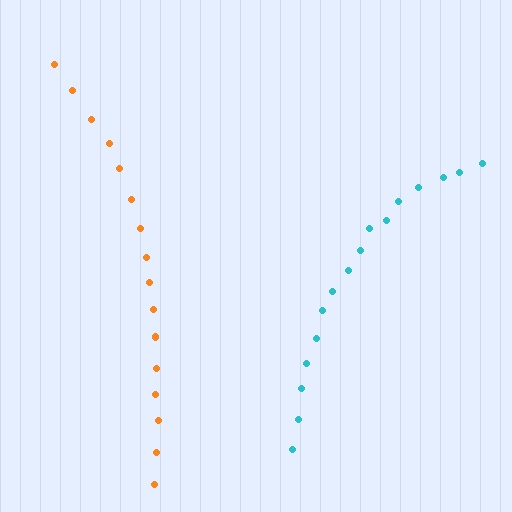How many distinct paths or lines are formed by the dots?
There are 2 distinct paths.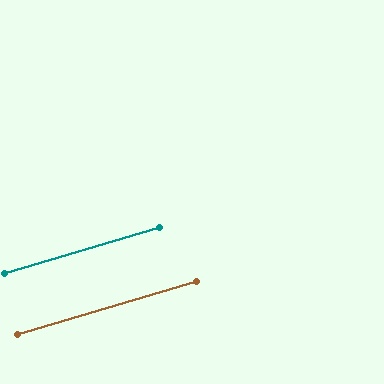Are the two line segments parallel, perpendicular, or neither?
Parallel — their directions differ by only 0.4°.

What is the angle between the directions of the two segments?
Approximately 0 degrees.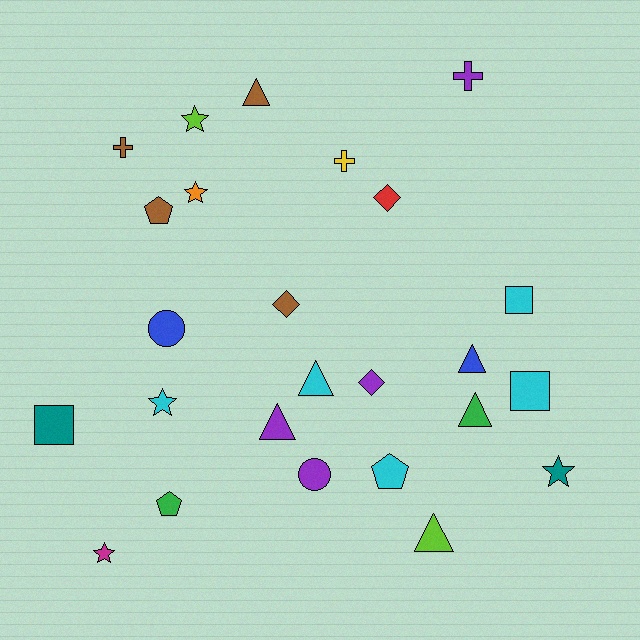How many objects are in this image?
There are 25 objects.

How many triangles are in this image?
There are 6 triangles.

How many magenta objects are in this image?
There is 1 magenta object.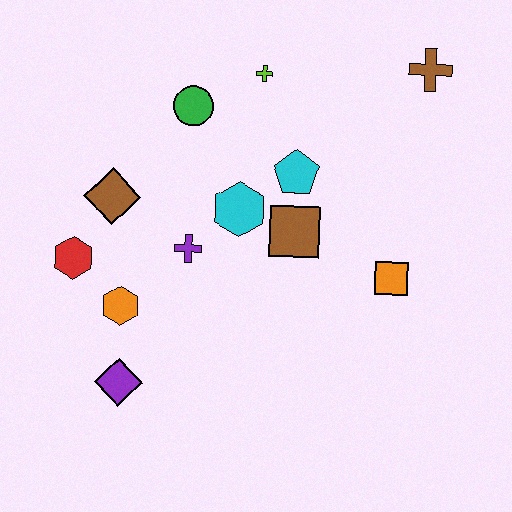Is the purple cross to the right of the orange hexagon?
Yes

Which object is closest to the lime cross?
The green circle is closest to the lime cross.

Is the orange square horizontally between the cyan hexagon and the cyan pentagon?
No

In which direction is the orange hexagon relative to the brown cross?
The orange hexagon is to the left of the brown cross.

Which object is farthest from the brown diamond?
The brown cross is farthest from the brown diamond.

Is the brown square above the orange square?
Yes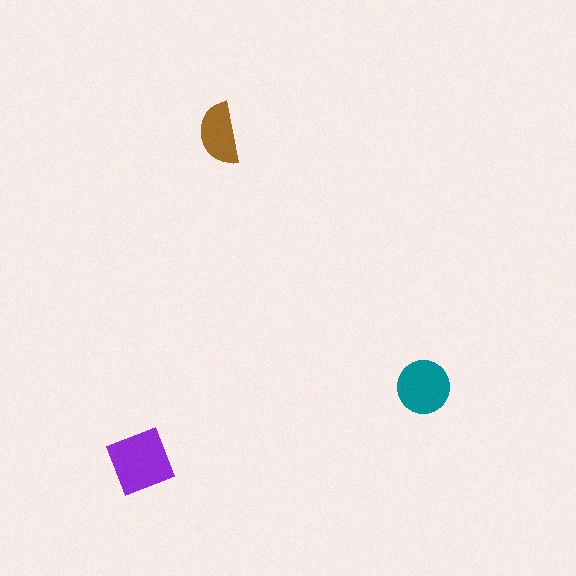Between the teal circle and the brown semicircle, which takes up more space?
The teal circle.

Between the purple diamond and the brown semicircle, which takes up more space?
The purple diamond.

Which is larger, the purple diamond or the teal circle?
The purple diamond.